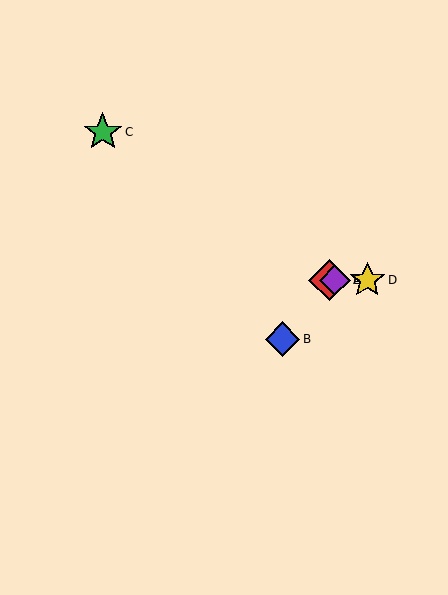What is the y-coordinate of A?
Object A is at y≈280.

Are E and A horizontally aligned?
Yes, both are at y≈280.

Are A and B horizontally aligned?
No, A is at y≈280 and B is at y≈339.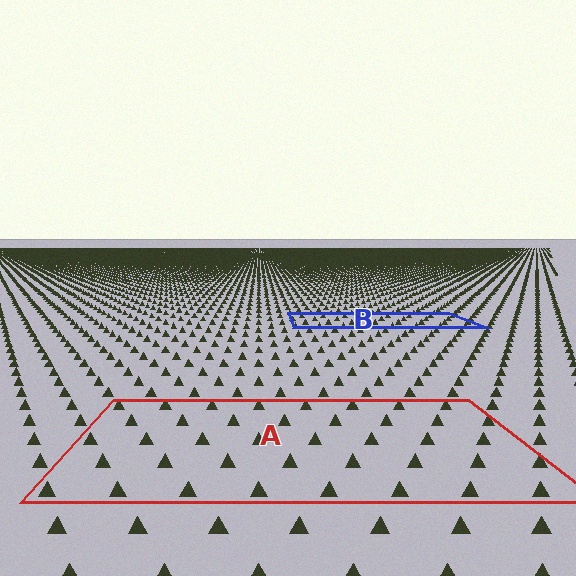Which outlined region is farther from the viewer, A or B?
Region B is farther from the viewer — the texture elements inside it appear smaller and more densely packed.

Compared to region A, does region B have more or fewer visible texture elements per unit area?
Region B has more texture elements per unit area — they are packed more densely because it is farther away.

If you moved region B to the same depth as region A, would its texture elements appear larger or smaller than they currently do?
They would appear larger. At a closer depth, the same texture elements are projected at a bigger on-screen size.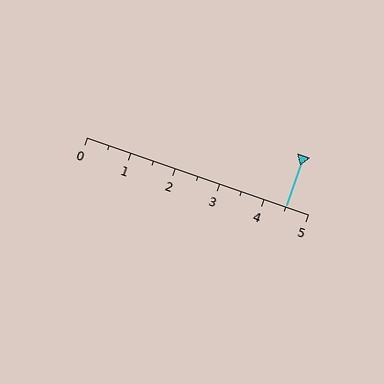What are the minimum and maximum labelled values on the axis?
The axis runs from 0 to 5.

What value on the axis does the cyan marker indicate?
The marker indicates approximately 4.5.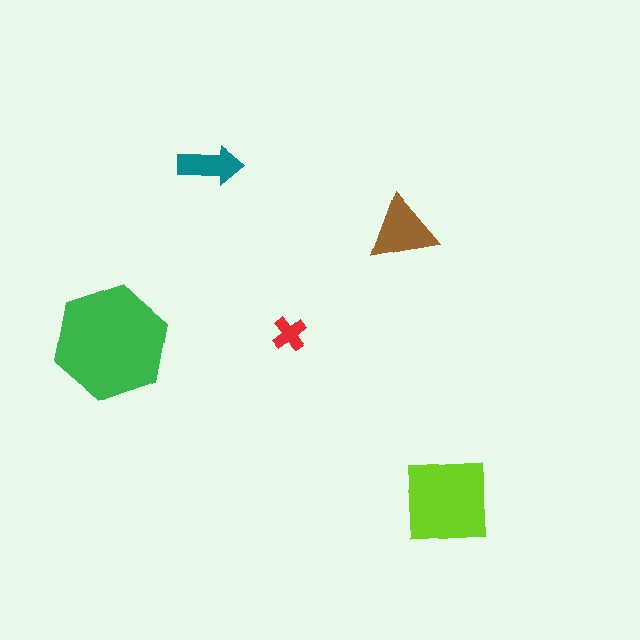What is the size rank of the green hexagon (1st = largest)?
1st.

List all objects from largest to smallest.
The green hexagon, the lime square, the brown triangle, the teal arrow, the red cross.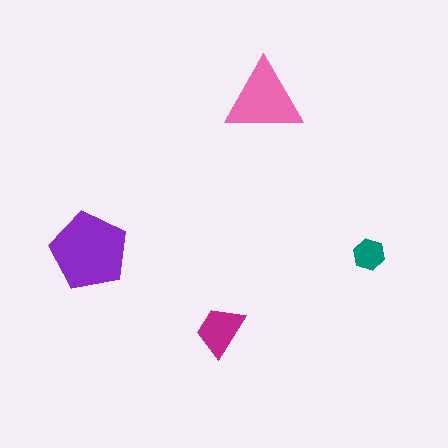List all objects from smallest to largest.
The teal hexagon, the magenta trapezoid, the pink triangle, the purple pentagon.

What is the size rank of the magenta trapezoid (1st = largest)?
3rd.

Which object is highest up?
The pink triangle is topmost.